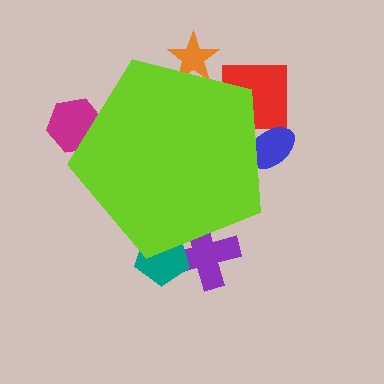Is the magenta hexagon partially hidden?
Yes, the magenta hexagon is partially hidden behind the lime pentagon.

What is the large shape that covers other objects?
A lime pentagon.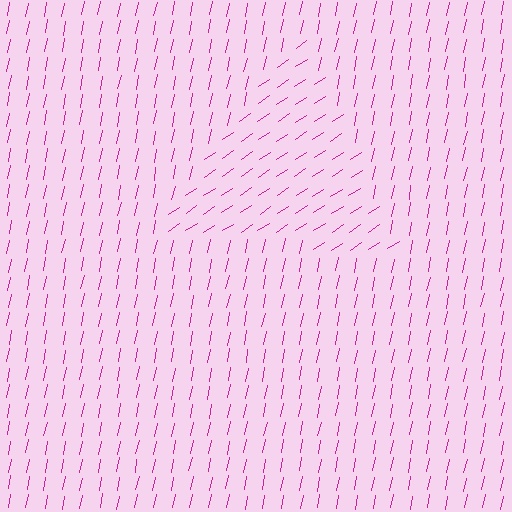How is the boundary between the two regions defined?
The boundary is defined purely by a change in line orientation (approximately 45 degrees difference). All lines are the same color and thickness.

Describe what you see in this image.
The image is filled with small magenta line segments. A triangle region in the image has lines oriented differently from the surrounding lines, creating a visible texture boundary.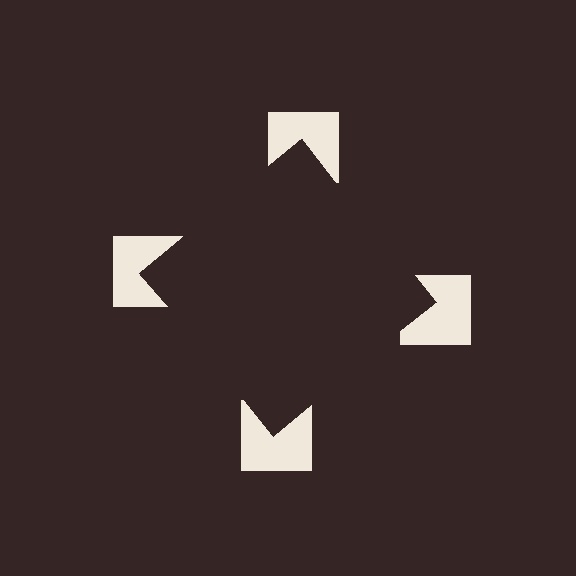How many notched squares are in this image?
There are 4 — one at each vertex of the illusory square.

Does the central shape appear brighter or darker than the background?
It typically appears slightly darker than the background, even though no actual brightness change is drawn.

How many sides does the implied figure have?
4 sides.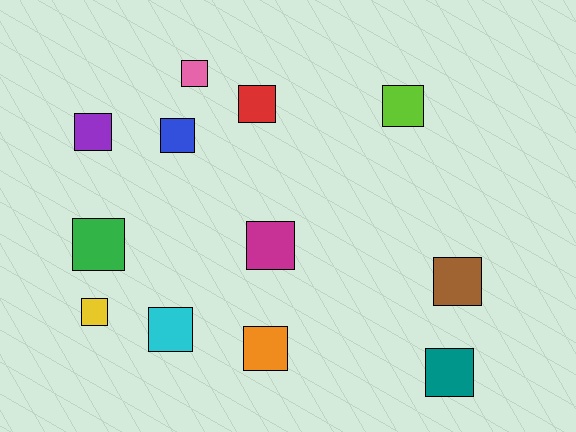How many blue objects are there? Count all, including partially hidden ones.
There is 1 blue object.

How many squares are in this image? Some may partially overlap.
There are 12 squares.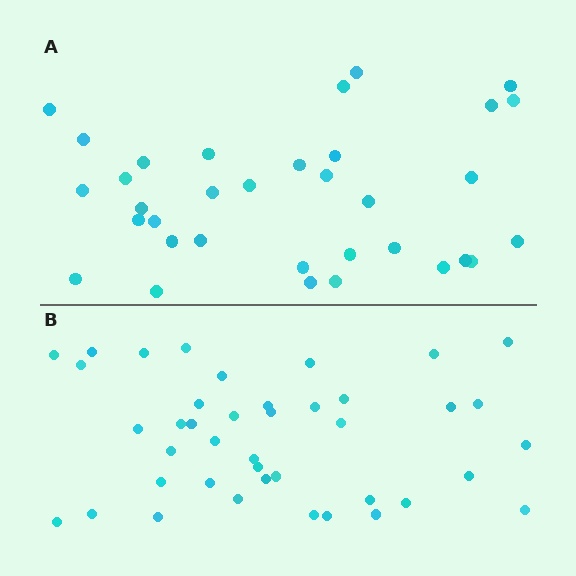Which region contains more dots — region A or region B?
Region B (the bottom region) has more dots.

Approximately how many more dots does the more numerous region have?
Region B has roughly 8 or so more dots than region A.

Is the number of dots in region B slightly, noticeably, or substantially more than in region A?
Region B has only slightly more — the two regions are fairly close. The ratio is roughly 1.2 to 1.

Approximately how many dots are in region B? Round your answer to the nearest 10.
About 40 dots. (The exact count is 41, which rounds to 40.)